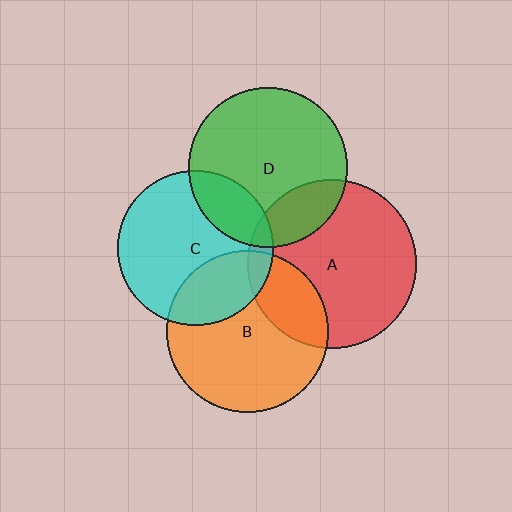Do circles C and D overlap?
Yes.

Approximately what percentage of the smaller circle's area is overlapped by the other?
Approximately 20%.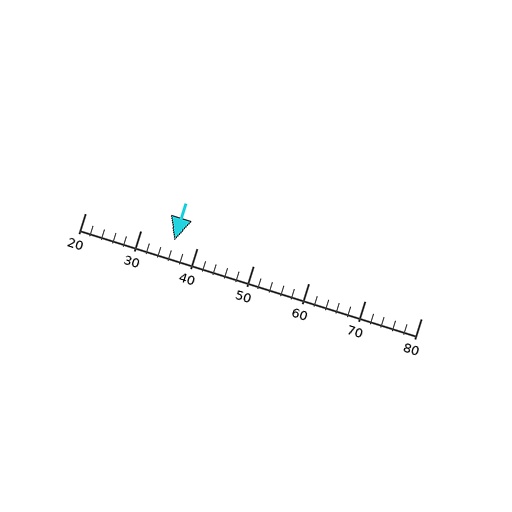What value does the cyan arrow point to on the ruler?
The cyan arrow points to approximately 36.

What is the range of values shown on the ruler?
The ruler shows values from 20 to 80.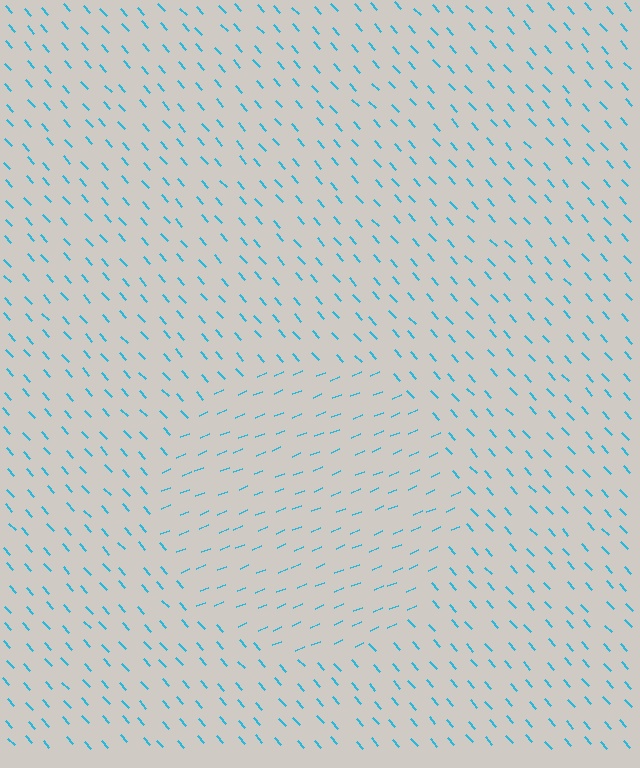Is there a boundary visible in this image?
Yes, there is a texture boundary formed by a change in line orientation.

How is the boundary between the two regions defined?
The boundary is defined purely by a change in line orientation (approximately 70 degrees difference). All lines are the same color and thickness.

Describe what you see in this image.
The image is filled with small cyan line segments. A circle region in the image has lines oriented differently from the surrounding lines, creating a visible texture boundary.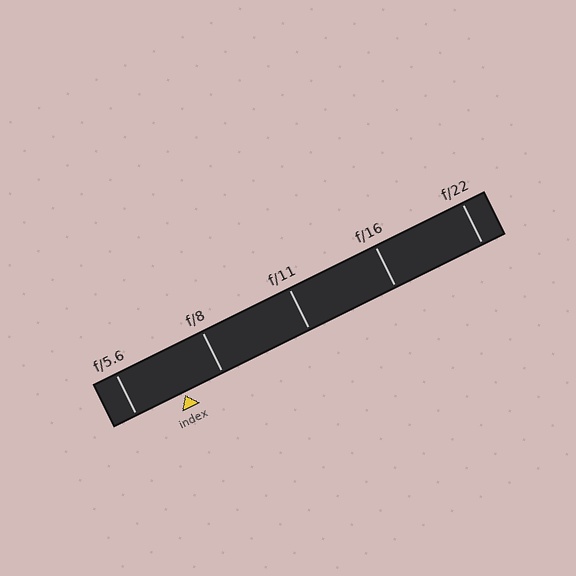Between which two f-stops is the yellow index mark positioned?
The index mark is between f/5.6 and f/8.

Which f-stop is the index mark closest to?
The index mark is closest to f/8.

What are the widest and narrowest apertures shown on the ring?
The widest aperture shown is f/5.6 and the narrowest is f/22.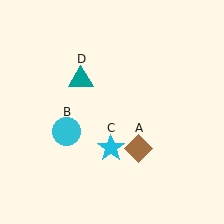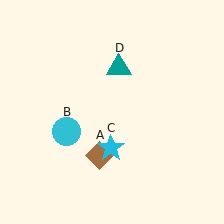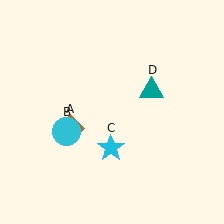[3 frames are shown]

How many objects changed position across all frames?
2 objects changed position: brown diamond (object A), teal triangle (object D).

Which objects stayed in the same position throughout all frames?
Cyan circle (object B) and cyan star (object C) remained stationary.